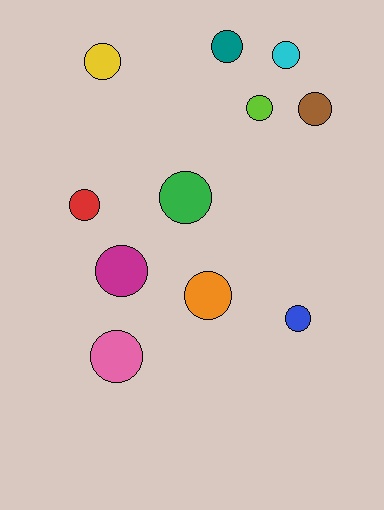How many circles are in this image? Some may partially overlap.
There are 11 circles.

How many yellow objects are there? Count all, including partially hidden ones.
There is 1 yellow object.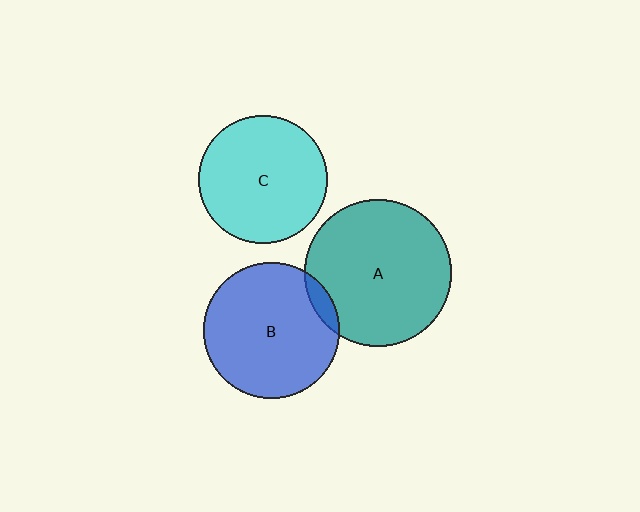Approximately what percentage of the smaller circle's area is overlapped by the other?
Approximately 5%.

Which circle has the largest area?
Circle A (teal).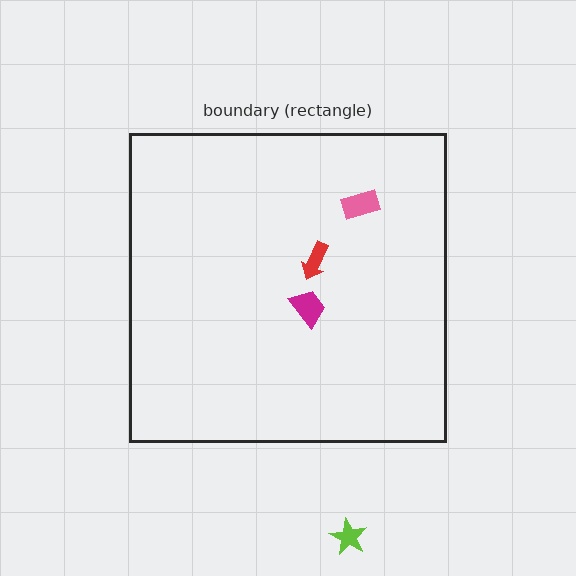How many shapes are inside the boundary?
3 inside, 1 outside.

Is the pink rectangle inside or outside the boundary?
Inside.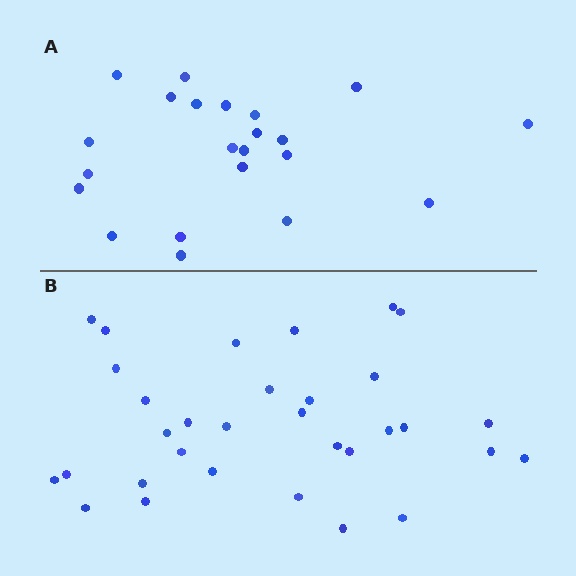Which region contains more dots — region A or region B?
Region B (the bottom region) has more dots.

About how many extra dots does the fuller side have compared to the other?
Region B has roughly 10 or so more dots than region A.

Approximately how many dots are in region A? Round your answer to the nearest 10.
About 20 dots. (The exact count is 22, which rounds to 20.)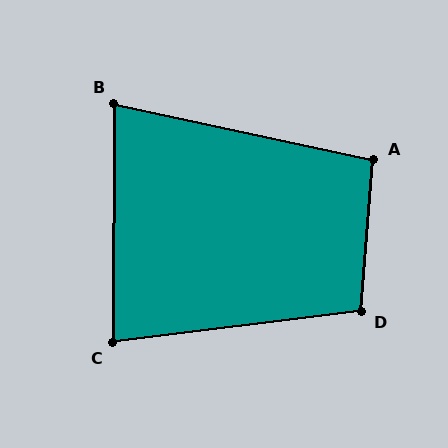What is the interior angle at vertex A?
Approximately 98 degrees (obtuse).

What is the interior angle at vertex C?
Approximately 82 degrees (acute).